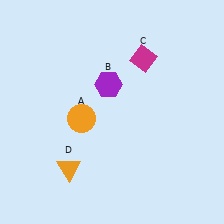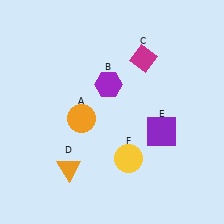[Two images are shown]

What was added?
A purple square (E), a yellow circle (F) were added in Image 2.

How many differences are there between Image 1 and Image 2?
There are 2 differences between the two images.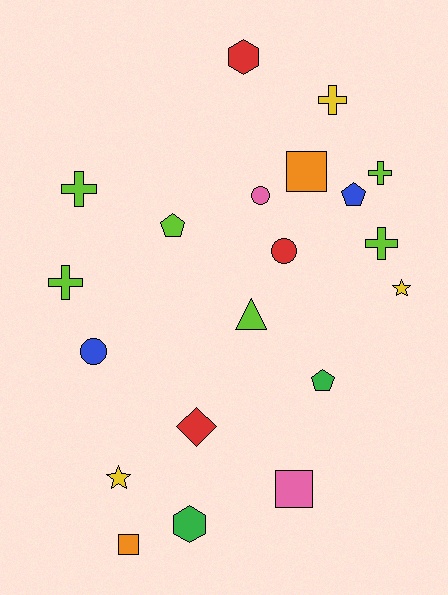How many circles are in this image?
There are 3 circles.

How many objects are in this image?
There are 20 objects.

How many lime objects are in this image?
There are 6 lime objects.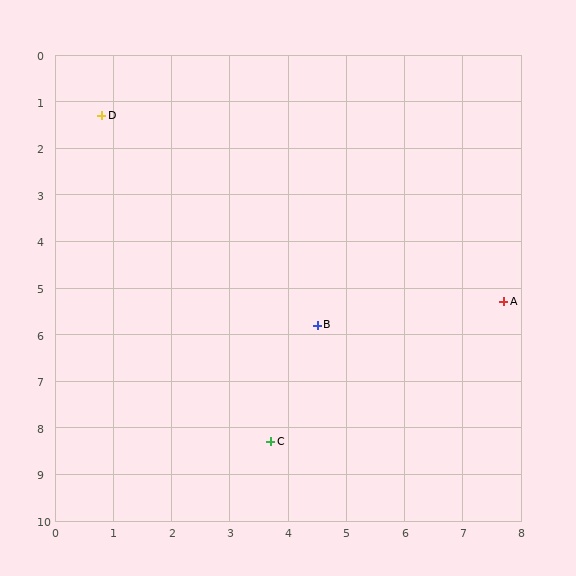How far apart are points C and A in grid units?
Points C and A are about 5.0 grid units apart.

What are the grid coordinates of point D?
Point D is at approximately (0.8, 1.3).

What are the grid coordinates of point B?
Point B is at approximately (4.5, 5.8).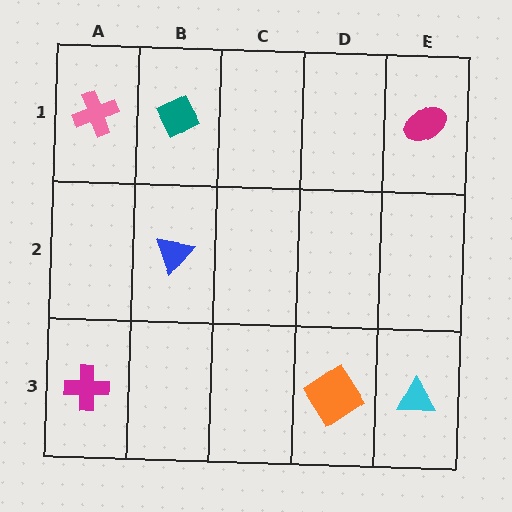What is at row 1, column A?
A pink cross.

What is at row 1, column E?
A magenta ellipse.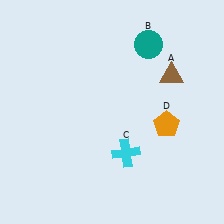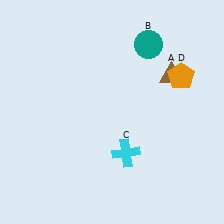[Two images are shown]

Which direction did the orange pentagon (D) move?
The orange pentagon (D) moved up.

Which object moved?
The orange pentagon (D) moved up.